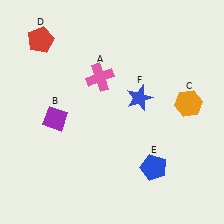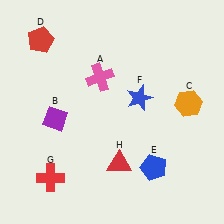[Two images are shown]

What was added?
A red cross (G), a red triangle (H) were added in Image 2.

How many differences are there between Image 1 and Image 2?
There are 2 differences between the two images.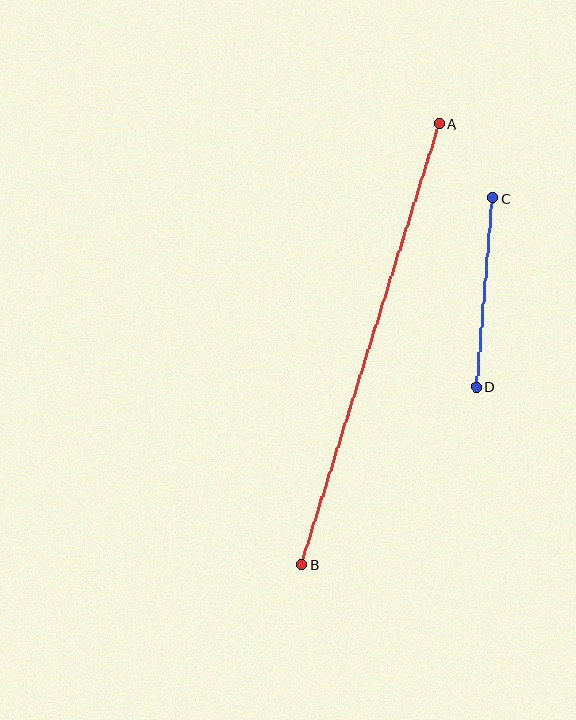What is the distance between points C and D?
The distance is approximately 189 pixels.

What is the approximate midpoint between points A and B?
The midpoint is at approximately (370, 344) pixels.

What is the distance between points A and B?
The distance is approximately 462 pixels.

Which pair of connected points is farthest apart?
Points A and B are farthest apart.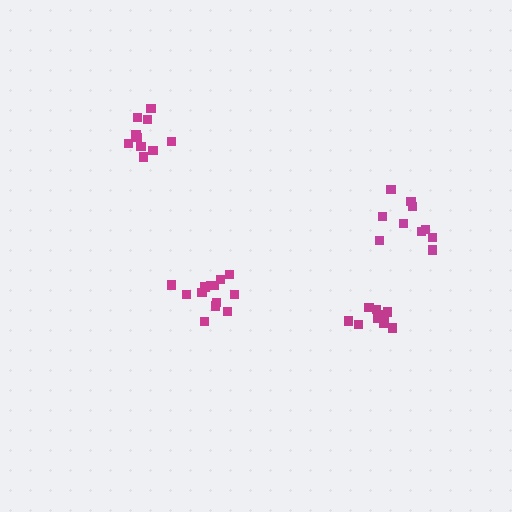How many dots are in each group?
Group 1: 10 dots, Group 2: 14 dots, Group 3: 10 dots, Group 4: 10 dots (44 total).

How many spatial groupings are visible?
There are 4 spatial groupings.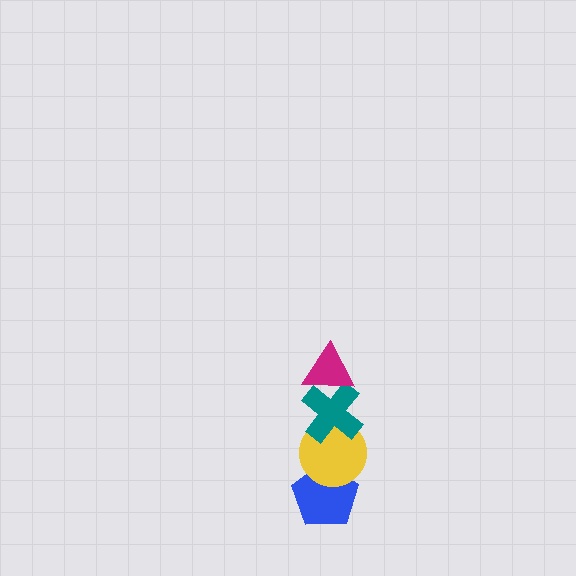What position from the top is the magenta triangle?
The magenta triangle is 1st from the top.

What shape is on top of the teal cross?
The magenta triangle is on top of the teal cross.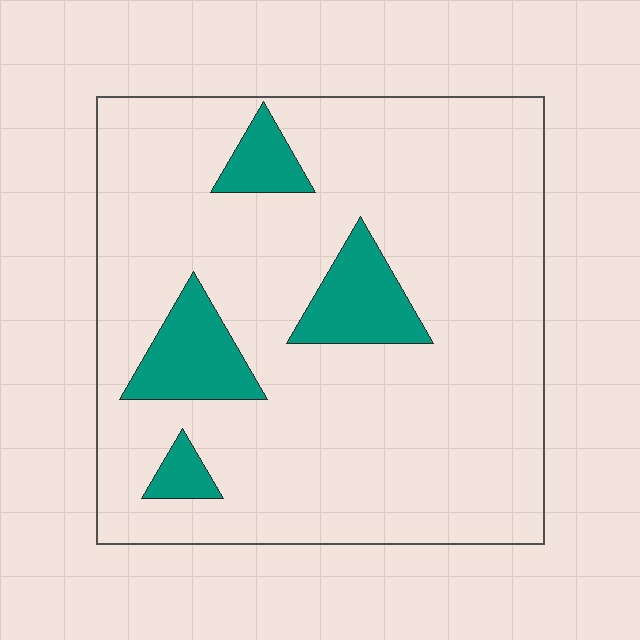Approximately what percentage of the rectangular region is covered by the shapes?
Approximately 15%.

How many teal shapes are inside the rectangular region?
4.